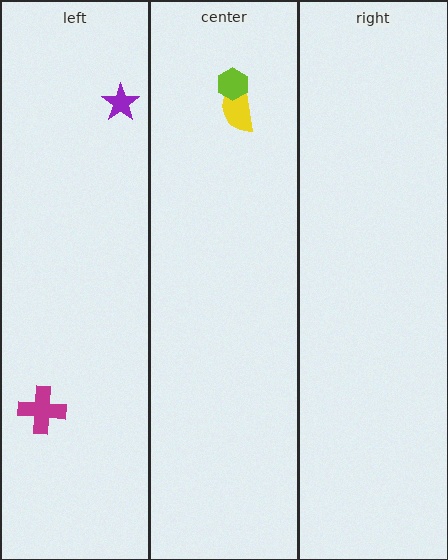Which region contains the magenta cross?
The left region.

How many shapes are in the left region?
2.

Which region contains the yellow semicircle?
The center region.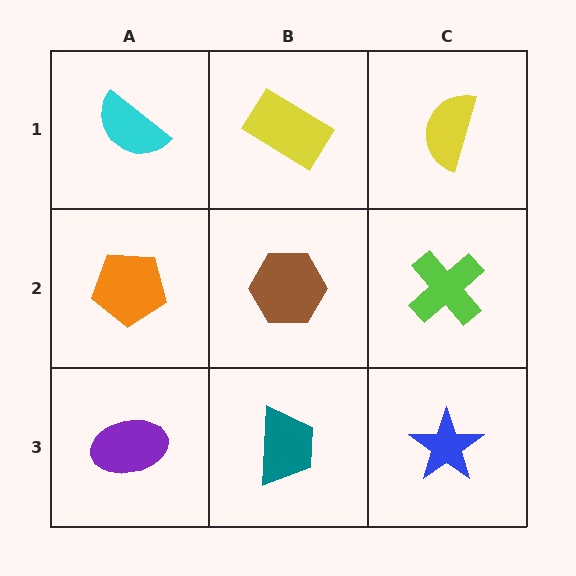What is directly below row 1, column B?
A brown hexagon.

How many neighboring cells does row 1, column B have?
3.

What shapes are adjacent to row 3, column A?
An orange pentagon (row 2, column A), a teal trapezoid (row 3, column B).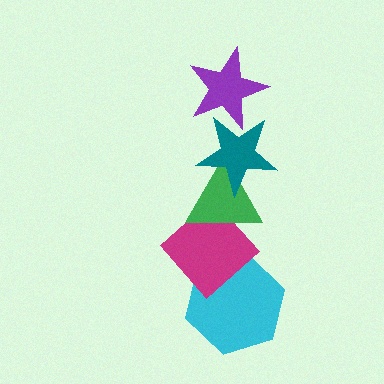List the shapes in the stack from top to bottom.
From top to bottom: the purple star, the teal star, the green triangle, the magenta diamond, the cyan hexagon.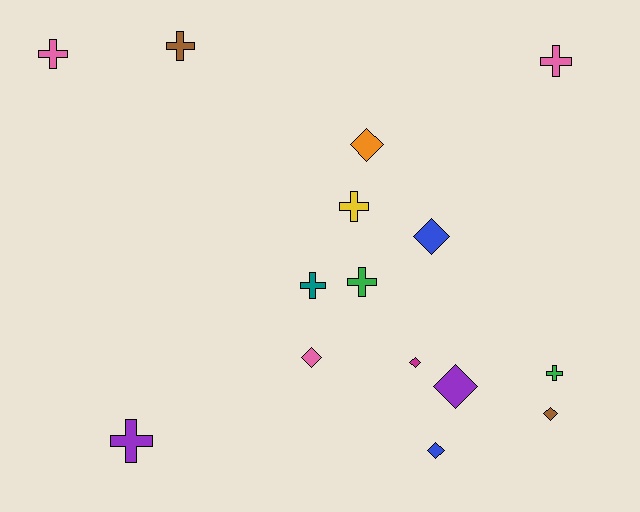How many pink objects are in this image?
There are 3 pink objects.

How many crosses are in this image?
There are 8 crosses.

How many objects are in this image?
There are 15 objects.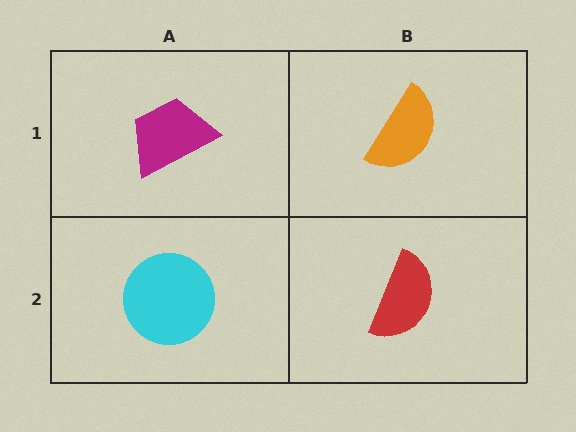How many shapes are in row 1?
2 shapes.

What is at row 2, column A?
A cyan circle.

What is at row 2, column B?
A red semicircle.